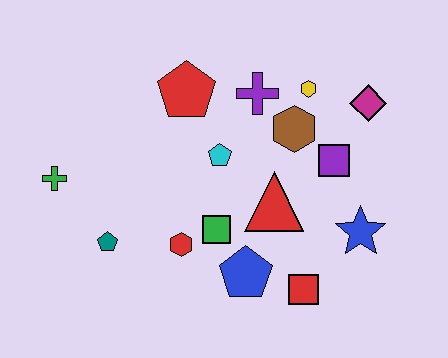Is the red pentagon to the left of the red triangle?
Yes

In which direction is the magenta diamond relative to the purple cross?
The magenta diamond is to the right of the purple cross.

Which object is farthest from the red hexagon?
The magenta diamond is farthest from the red hexagon.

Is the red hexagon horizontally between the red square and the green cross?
Yes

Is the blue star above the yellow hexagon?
No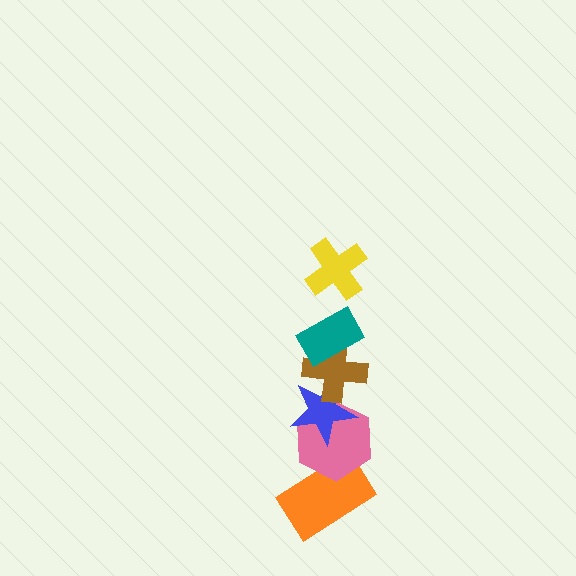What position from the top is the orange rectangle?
The orange rectangle is 6th from the top.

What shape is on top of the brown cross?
The teal rectangle is on top of the brown cross.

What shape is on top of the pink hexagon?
The blue star is on top of the pink hexagon.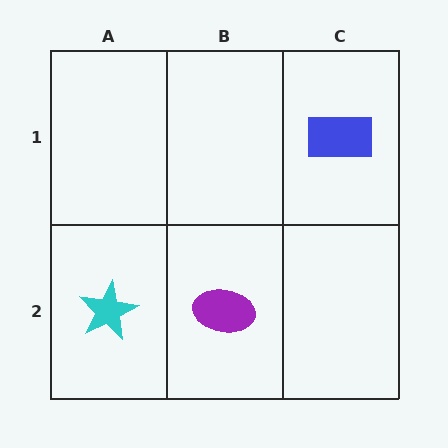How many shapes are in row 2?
2 shapes.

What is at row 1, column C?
A blue rectangle.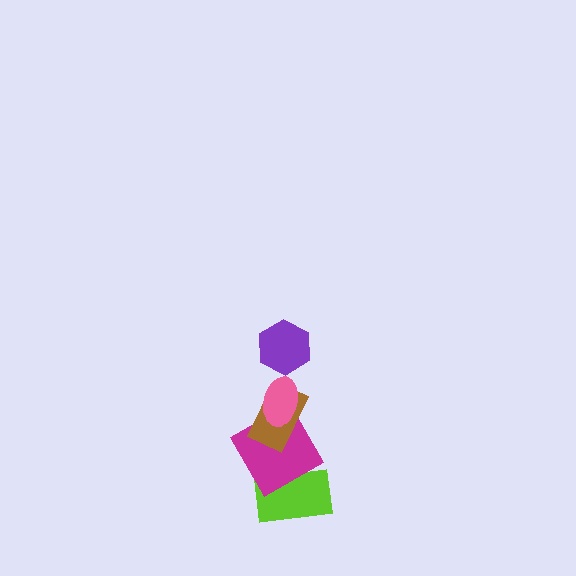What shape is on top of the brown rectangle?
The pink ellipse is on top of the brown rectangle.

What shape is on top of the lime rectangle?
The magenta diamond is on top of the lime rectangle.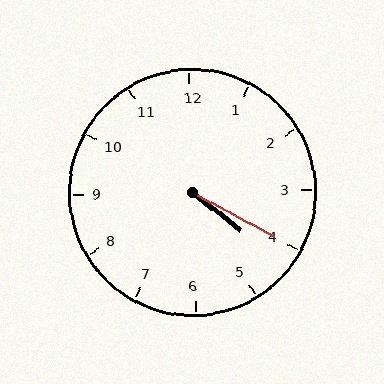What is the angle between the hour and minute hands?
Approximately 10 degrees.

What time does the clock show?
4:20.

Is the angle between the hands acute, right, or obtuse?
It is acute.